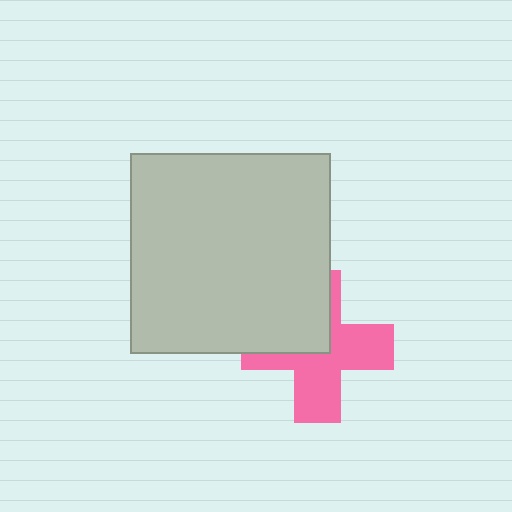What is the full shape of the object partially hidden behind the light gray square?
The partially hidden object is a pink cross.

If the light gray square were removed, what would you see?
You would see the complete pink cross.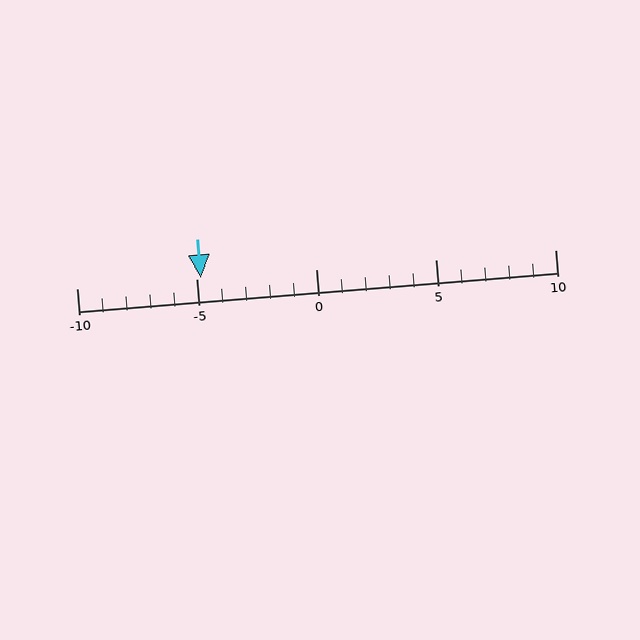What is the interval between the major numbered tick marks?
The major tick marks are spaced 5 units apart.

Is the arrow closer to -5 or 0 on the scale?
The arrow is closer to -5.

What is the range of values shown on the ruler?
The ruler shows values from -10 to 10.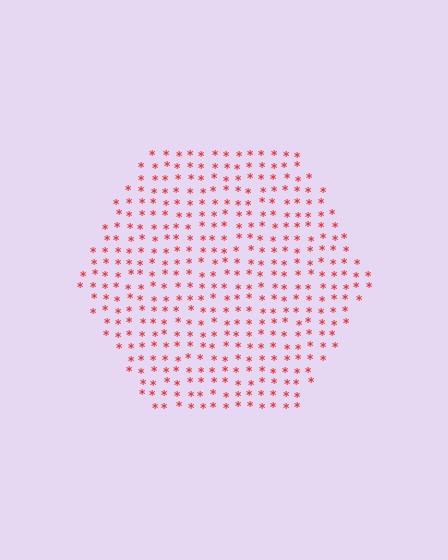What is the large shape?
The large shape is a hexagon.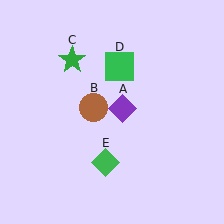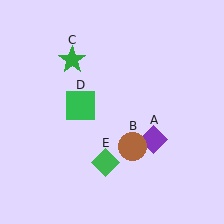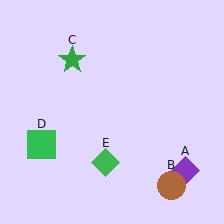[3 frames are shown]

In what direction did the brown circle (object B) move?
The brown circle (object B) moved down and to the right.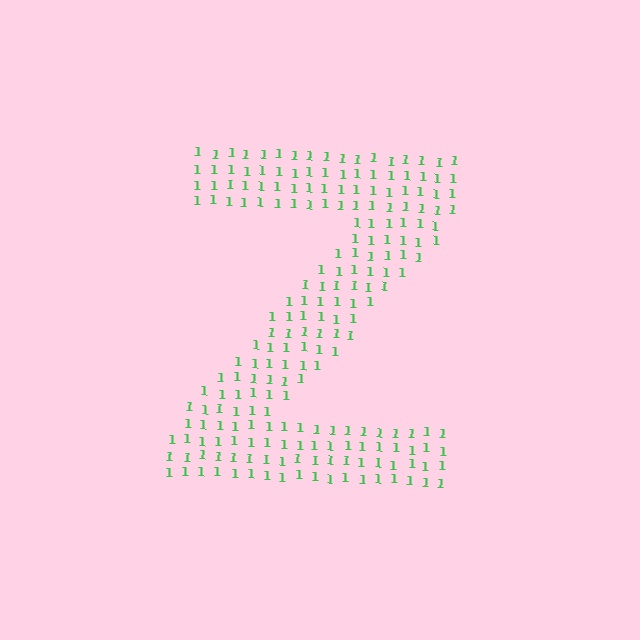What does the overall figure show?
The overall figure shows the letter Z.